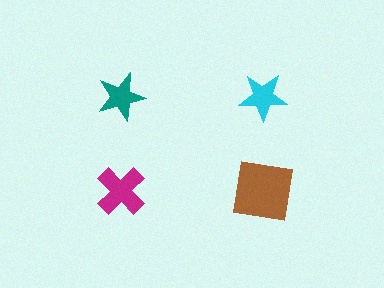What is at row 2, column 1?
A magenta cross.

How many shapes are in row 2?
2 shapes.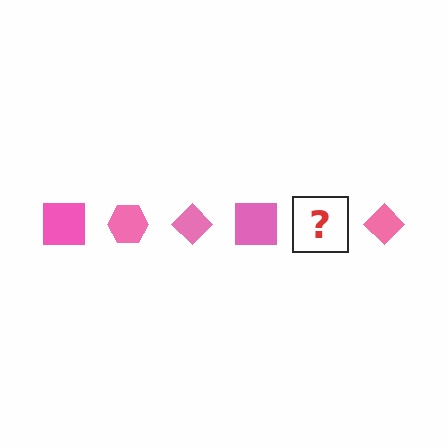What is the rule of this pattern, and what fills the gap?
The rule is that the pattern cycles through square, hexagon, diamond shapes in pink. The gap should be filled with a pink hexagon.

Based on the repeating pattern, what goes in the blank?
The blank should be a pink hexagon.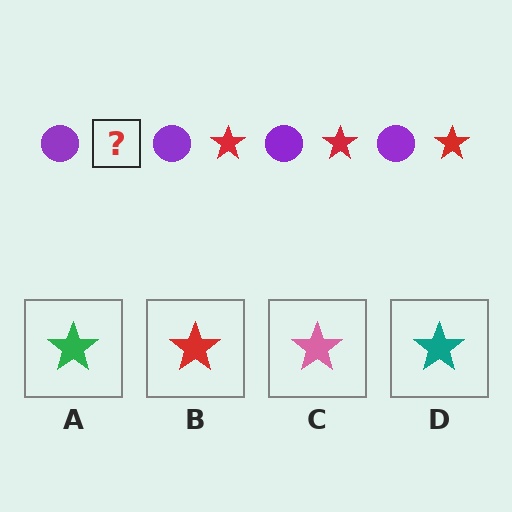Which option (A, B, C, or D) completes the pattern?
B.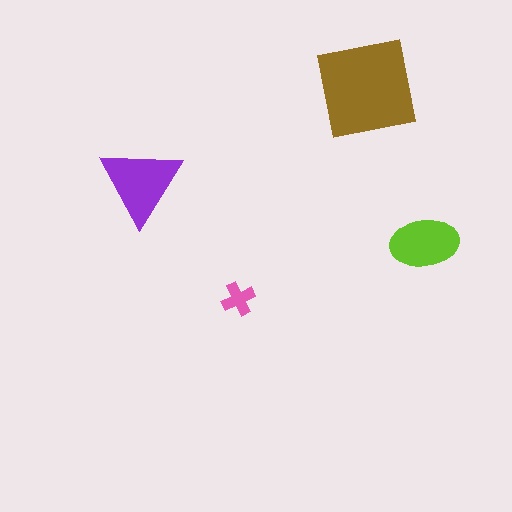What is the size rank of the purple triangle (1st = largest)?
2nd.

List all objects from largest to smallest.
The brown square, the purple triangle, the lime ellipse, the pink cross.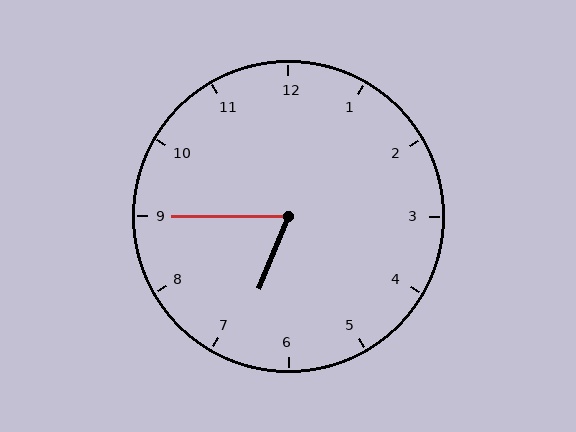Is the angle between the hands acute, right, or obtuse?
It is acute.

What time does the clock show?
6:45.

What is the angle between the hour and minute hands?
Approximately 68 degrees.